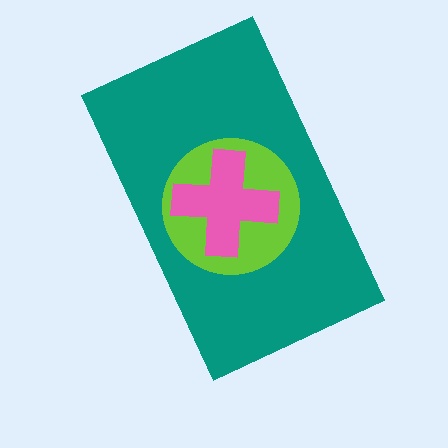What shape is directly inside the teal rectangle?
The lime circle.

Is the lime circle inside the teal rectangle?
Yes.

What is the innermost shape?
The pink cross.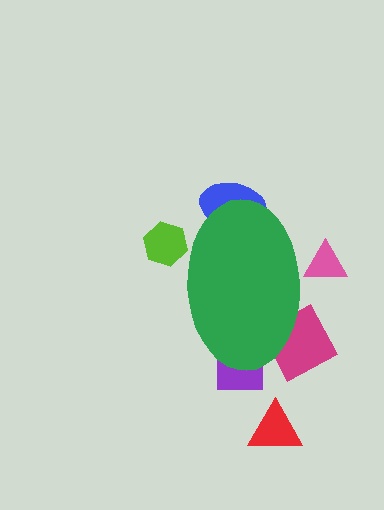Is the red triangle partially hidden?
No, the red triangle is fully visible.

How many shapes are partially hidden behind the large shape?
5 shapes are partially hidden.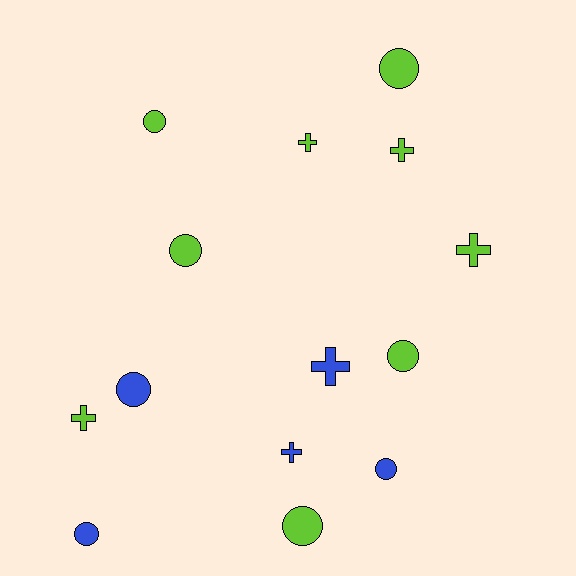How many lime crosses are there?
There are 4 lime crosses.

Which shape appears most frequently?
Circle, with 8 objects.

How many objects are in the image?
There are 14 objects.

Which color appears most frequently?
Lime, with 9 objects.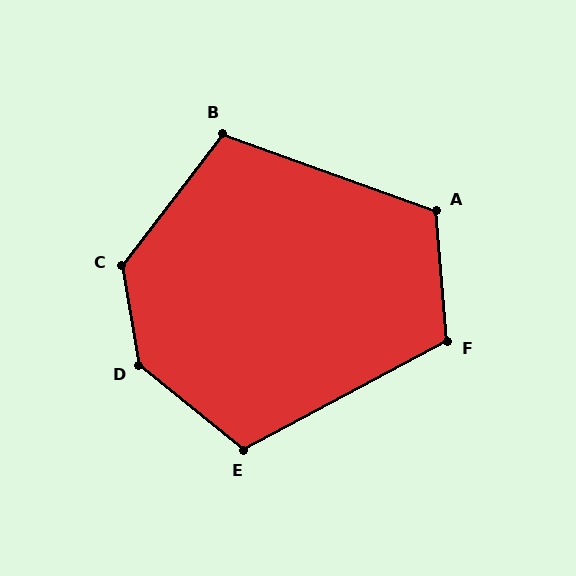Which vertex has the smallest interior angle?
B, at approximately 108 degrees.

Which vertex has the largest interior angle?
D, at approximately 139 degrees.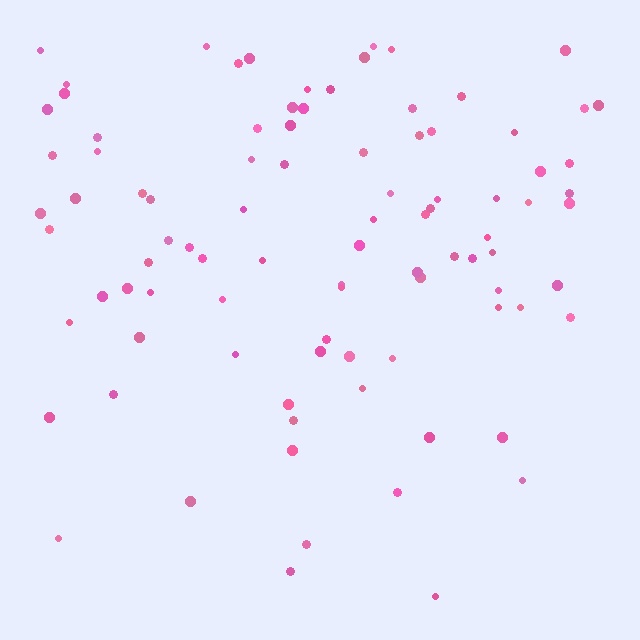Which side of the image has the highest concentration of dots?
The top.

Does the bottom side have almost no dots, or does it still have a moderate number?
Still a moderate number, just noticeably fewer than the top.